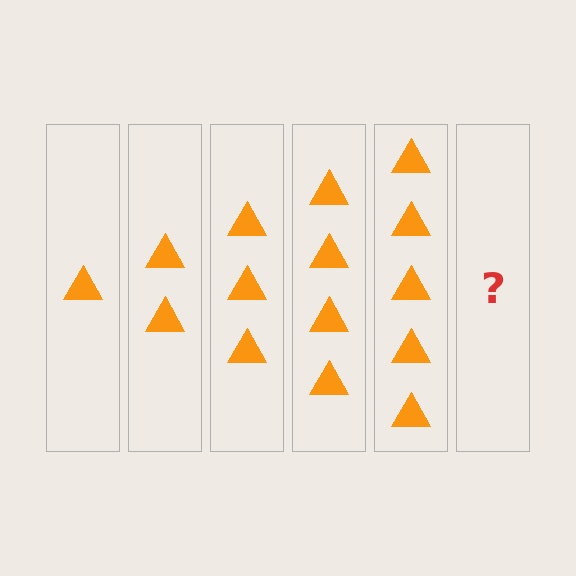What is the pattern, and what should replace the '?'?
The pattern is that each step adds one more triangle. The '?' should be 6 triangles.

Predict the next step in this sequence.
The next step is 6 triangles.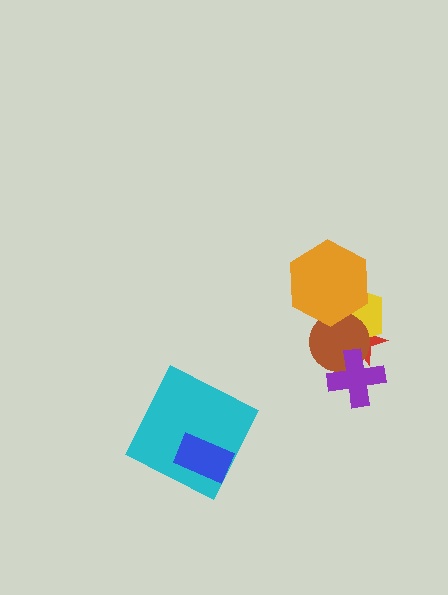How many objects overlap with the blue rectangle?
1 object overlaps with the blue rectangle.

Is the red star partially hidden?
Yes, it is partially covered by another shape.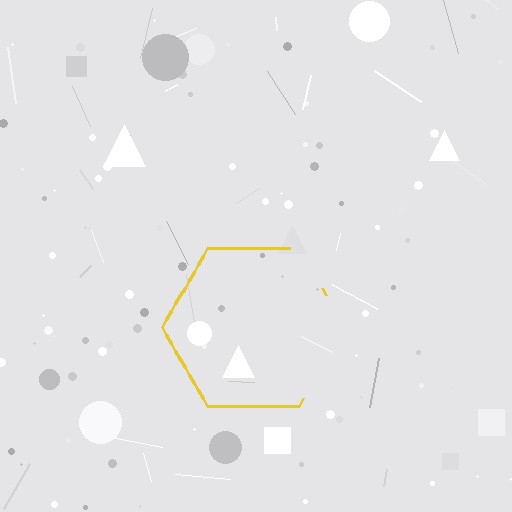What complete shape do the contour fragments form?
The contour fragments form a hexagon.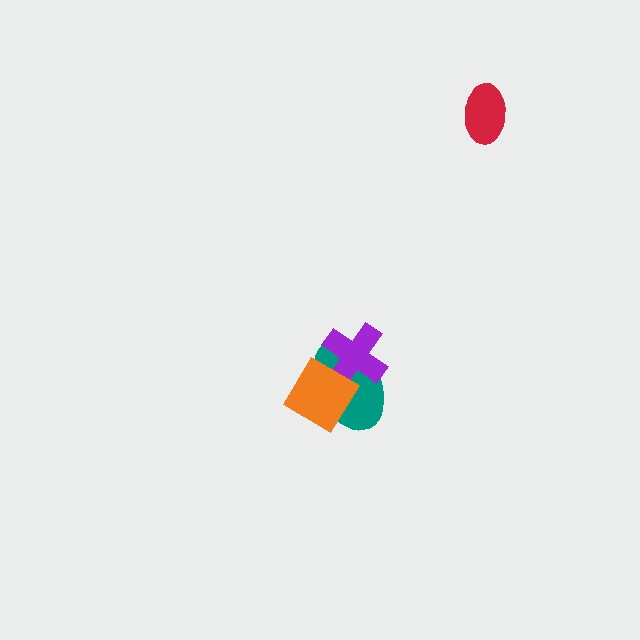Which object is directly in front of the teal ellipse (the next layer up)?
The purple cross is directly in front of the teal ellipse.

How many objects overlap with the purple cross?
2 objects overlap with the purple cross.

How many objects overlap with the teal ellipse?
2 objects overlap with the teal ellipse.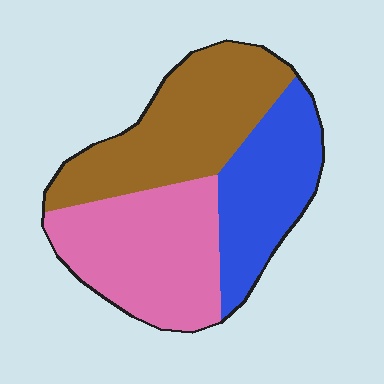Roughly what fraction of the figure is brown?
Brown takes up about three eighths (3/8) of the figure.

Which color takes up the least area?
Blue, at roughly 25%.